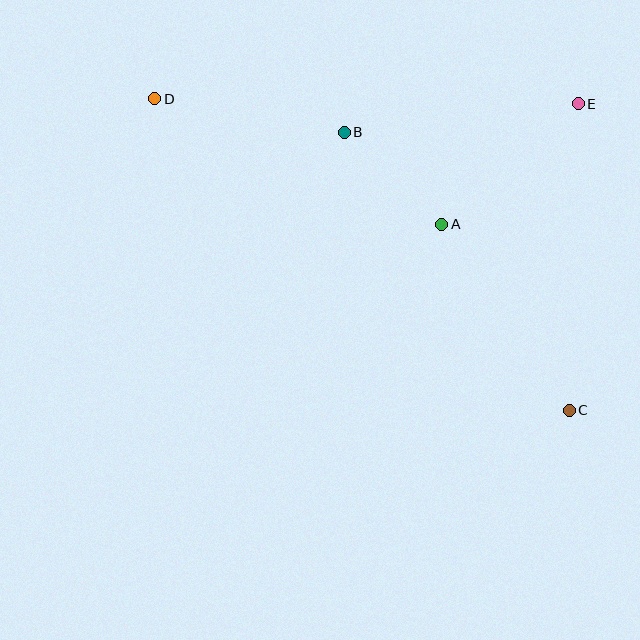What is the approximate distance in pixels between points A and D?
The distance between A and D is approximately 313 pixels.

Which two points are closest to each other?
Points A and B are closest to each other.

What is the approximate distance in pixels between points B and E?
The distance between B and E is approximately 236 pixels.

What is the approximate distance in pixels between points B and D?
The distance between B and D is approximately 192 pixels.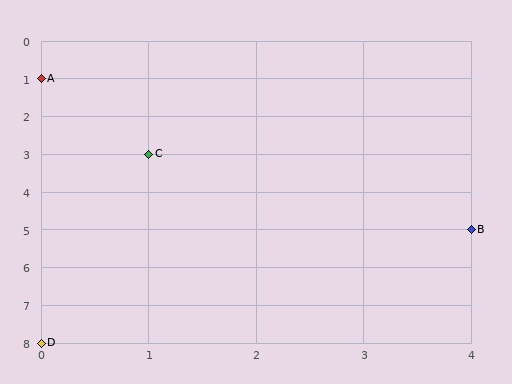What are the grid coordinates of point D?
Point D is at grid coordinates (0, 8).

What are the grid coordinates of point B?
Point B is at grid coordinates (4, 5).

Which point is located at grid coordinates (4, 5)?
Point B is at (4, 5).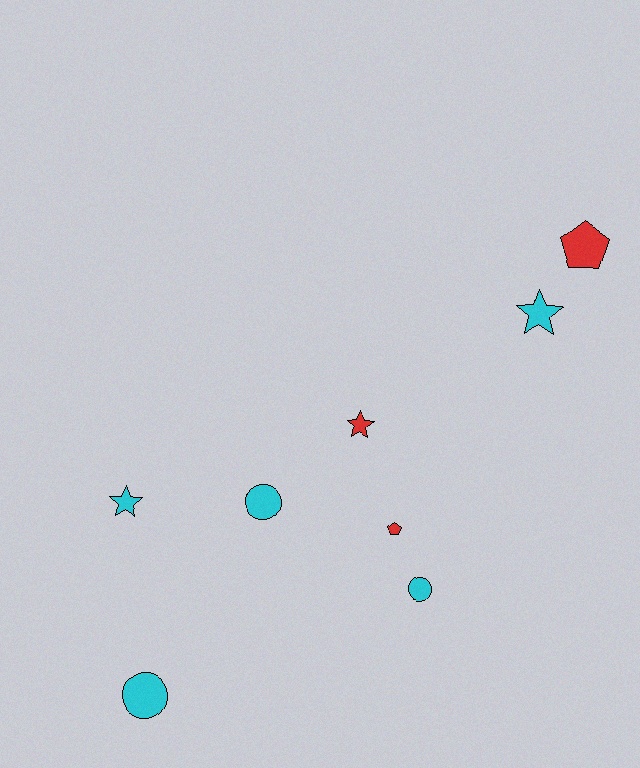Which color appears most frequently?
Cyan, with 5 objects.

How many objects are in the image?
There are 8 objects.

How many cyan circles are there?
There are 3 cyan circles.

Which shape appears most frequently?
Star, with 3 objects.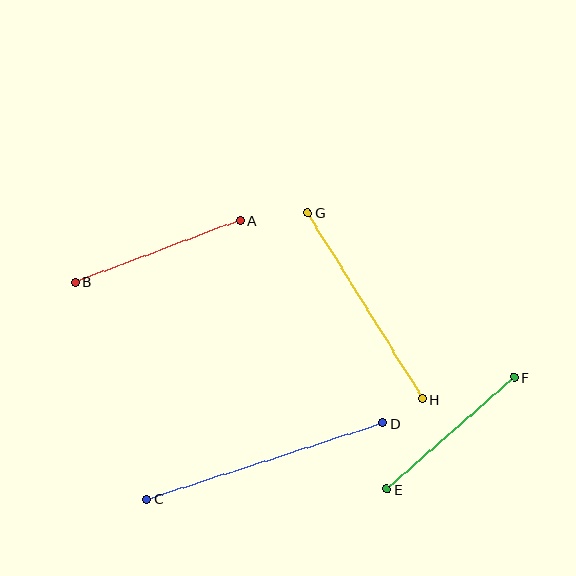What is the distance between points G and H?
The distance is approximately 219 pixels.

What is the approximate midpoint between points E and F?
The midpoint is at approximately (450, 433) pixels.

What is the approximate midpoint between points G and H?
The midpoint is at approximately (365, 306) pixels.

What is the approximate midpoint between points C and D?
The midpoint is at approximately (264, 461) pixels.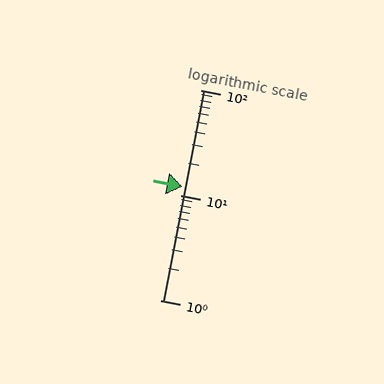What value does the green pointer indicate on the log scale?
The pointer indicates approximately 12.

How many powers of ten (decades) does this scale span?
The scale spans 2 decades, from 1 to 100.